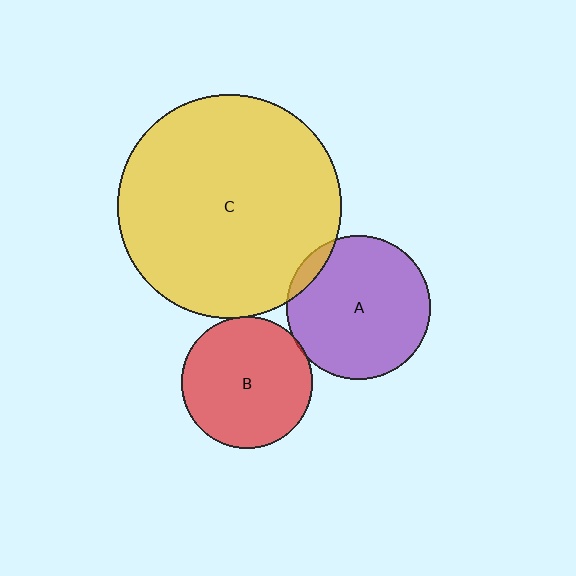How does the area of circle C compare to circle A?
Approximately 2.4 times.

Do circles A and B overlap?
Yes.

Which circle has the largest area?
Circle C (yellow).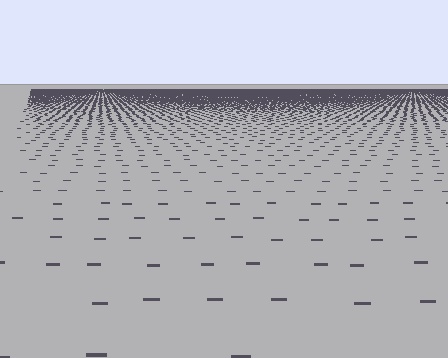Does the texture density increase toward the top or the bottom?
Density increases toward the top.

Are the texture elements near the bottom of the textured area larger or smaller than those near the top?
Larger. Near the bottom, elements are closer to the viewer and appear at a bigger on-screen size.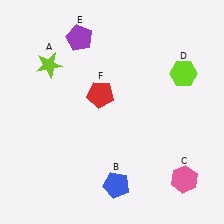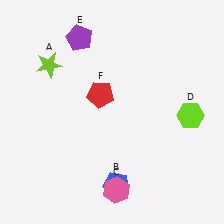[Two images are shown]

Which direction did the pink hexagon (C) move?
The pink hexagon (C) moved left.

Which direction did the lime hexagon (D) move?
The lime hexagon (D) moved down.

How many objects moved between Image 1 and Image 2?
2 objects moved between the two images.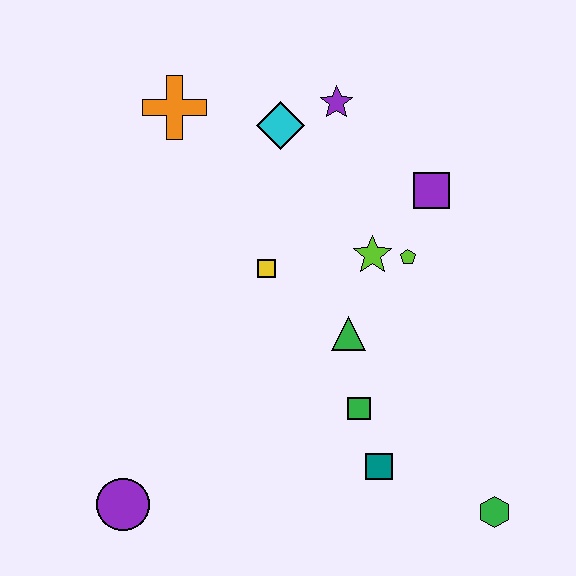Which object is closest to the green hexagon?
The teal square is closest to the green hexagon.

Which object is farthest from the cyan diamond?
The green hexagon is farthest from the cyan diamond.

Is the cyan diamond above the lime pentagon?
Yes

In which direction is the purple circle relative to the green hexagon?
The purple circle is to the left of the green hexagon.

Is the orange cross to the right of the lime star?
No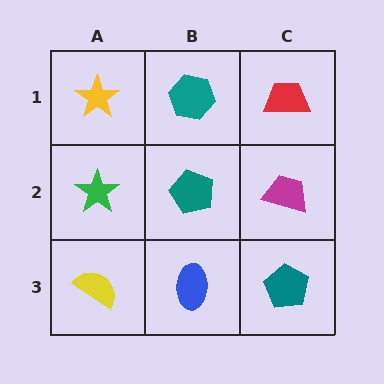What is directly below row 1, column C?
A magenta trapezoid.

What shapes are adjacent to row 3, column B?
A teal pentagon (row 2, column B), a yellow semicircle (row 3, column A), a teal pentagon (row 3, column C).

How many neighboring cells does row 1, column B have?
3.